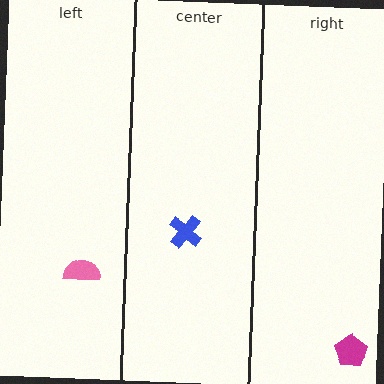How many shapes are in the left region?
1.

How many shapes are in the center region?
1.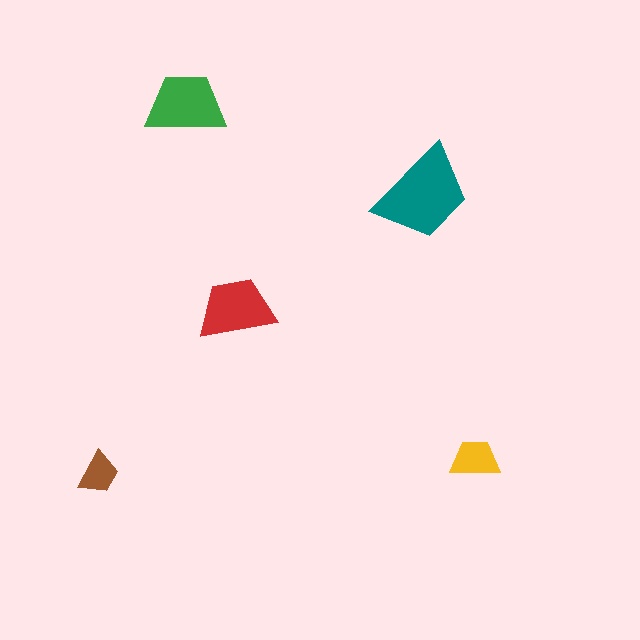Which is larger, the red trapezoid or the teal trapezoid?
The teal one.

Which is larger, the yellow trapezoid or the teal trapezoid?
The teal one.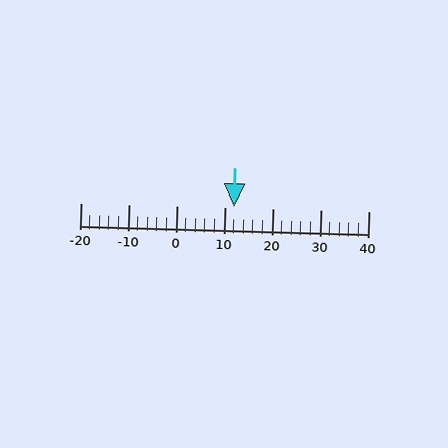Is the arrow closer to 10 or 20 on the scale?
The arrow is closer to 10.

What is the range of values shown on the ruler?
The ruler shows values from -20 to 40.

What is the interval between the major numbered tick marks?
The major tick marks are spaced 10 units apart.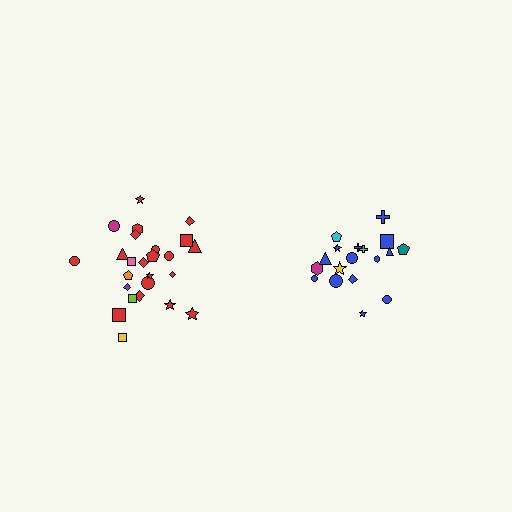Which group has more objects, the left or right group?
The left group.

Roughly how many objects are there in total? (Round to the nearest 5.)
Roughly 45 objects in total.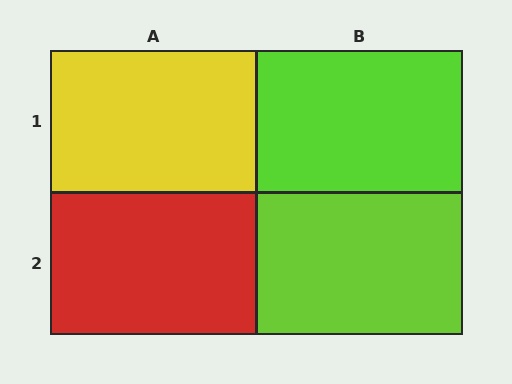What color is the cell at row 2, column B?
Lime.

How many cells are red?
1 cell is red.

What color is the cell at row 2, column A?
Red.